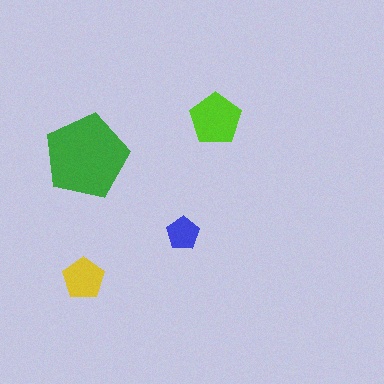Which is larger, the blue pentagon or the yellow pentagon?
The yellow one.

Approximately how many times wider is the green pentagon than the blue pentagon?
About 2.5 times wider.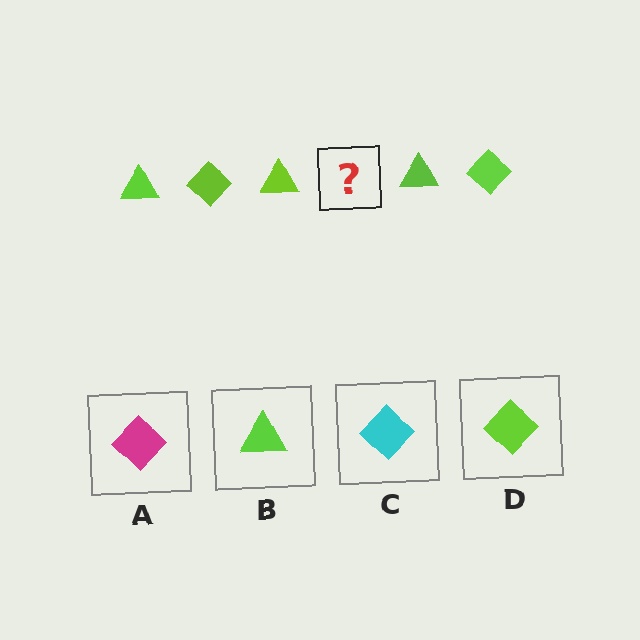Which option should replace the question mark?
Option D.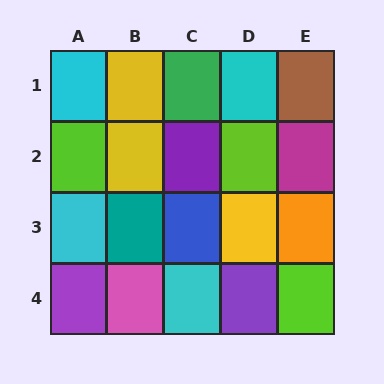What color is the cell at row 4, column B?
Pink.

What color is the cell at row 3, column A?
Cyan.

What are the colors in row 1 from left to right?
Cyan, yellow, green, cyan, brown.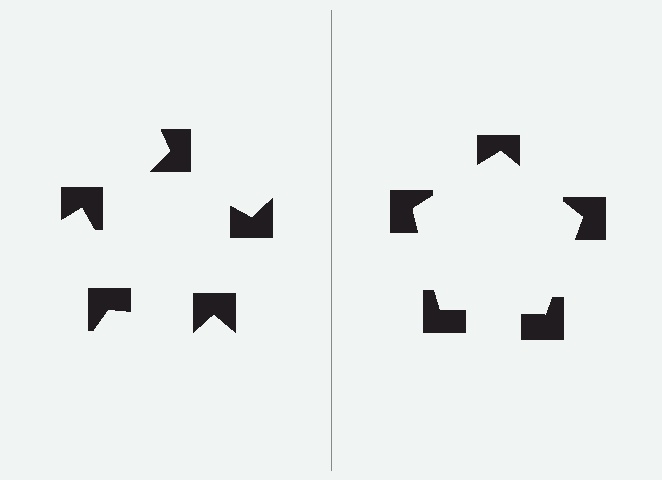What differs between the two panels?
The notched squares are positioned identically on both sides; only the wedge orientations differ. On the right they align to a pentagon; on the left they are misaligned.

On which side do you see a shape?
An illusory pentagon appears on the right side. On the left side the wedge cuts are rotated, so no coherent shape forms.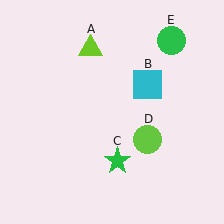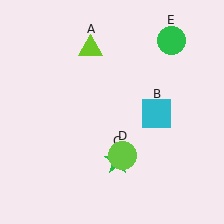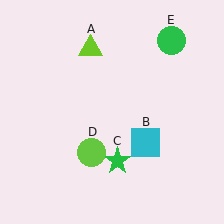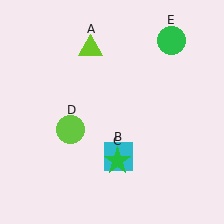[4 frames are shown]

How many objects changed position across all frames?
2 objects changed position: cyan square (object B), lime circle (object D).